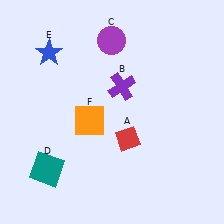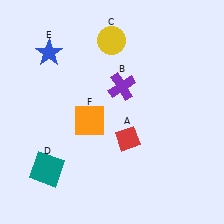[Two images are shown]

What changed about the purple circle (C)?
In Image 1, C is purple. In Image 2, it changed to yellow.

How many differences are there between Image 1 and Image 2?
There is 1 difference between the two images.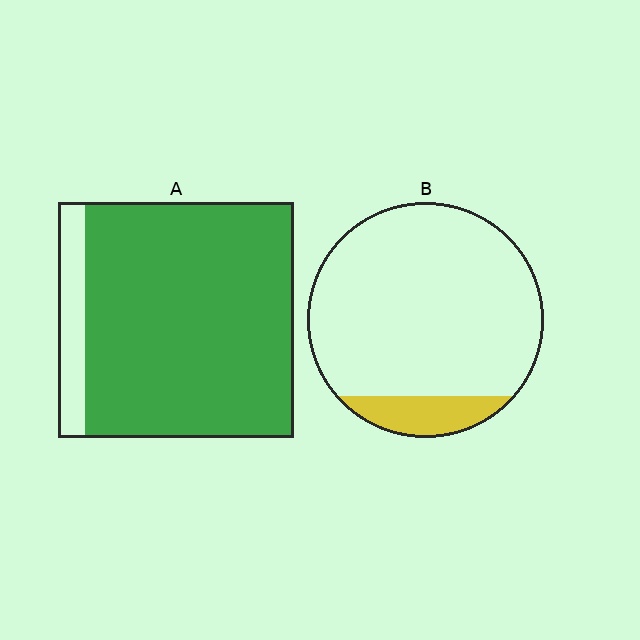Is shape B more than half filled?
No.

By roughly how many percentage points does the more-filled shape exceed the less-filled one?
By roughly 75 percentage points (A over B).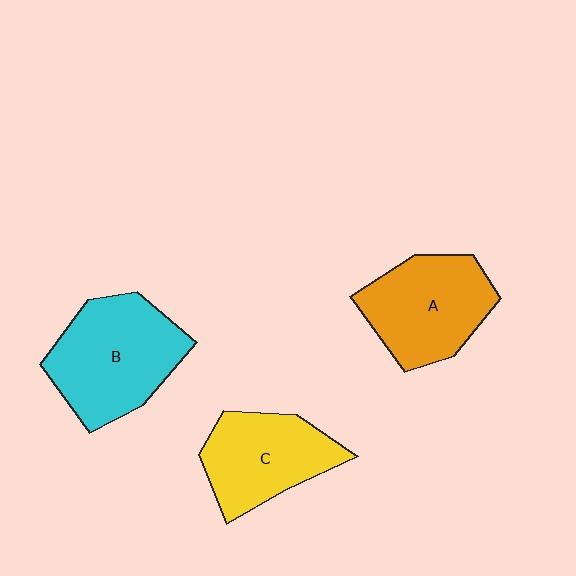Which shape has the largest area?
Shape B (cyan).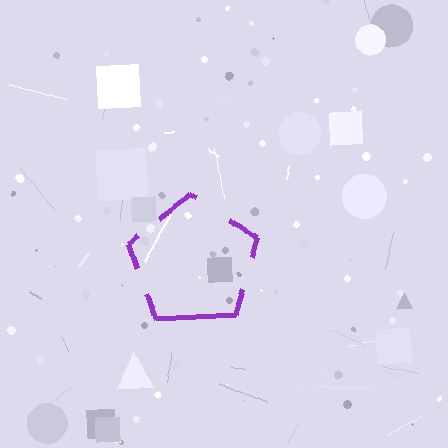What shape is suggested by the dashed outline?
The dashed outline suggests a pentagon.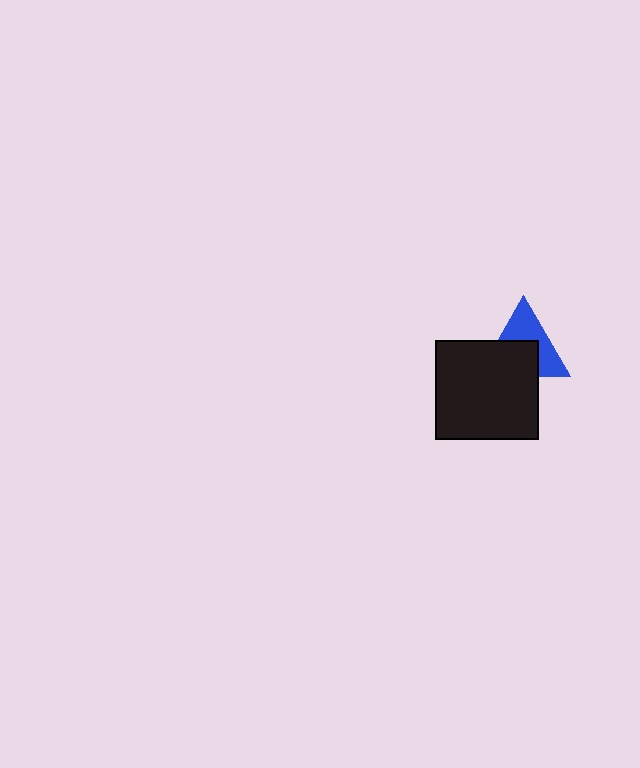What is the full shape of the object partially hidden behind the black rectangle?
The partially hidden object is a blue triangle.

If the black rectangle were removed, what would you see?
You would see the complete blue triangle.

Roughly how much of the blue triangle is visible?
About half of it is visible (roughly 50%).